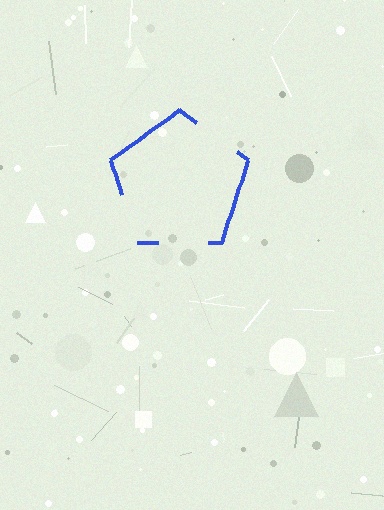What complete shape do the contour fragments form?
The contour fragments form a pentagon.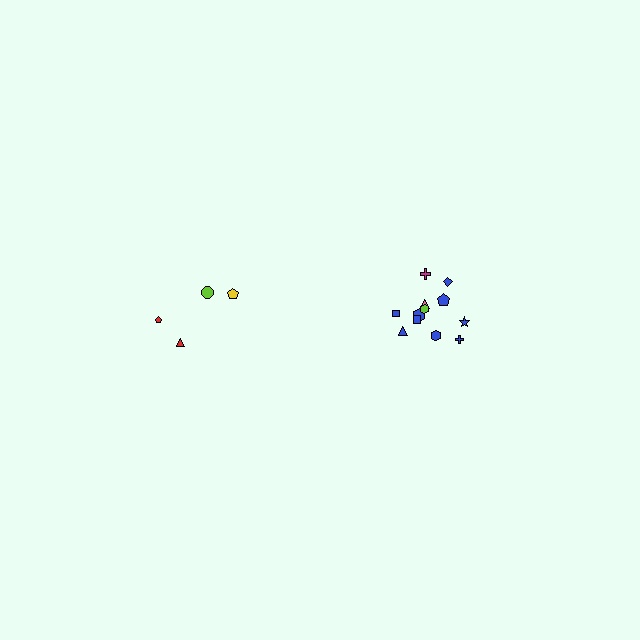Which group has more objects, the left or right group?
The right group.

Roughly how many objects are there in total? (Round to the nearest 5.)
Roughly 15 objects in total.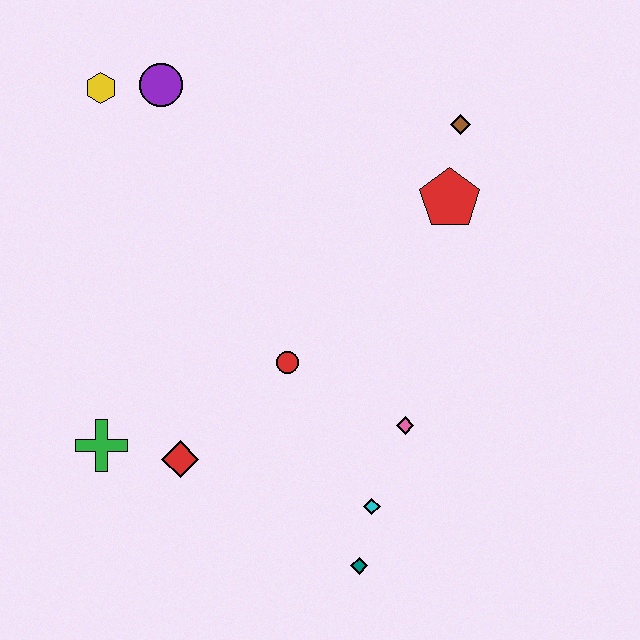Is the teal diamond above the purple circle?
No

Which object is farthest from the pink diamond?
The yellow hexagon is farthest from the pink diamond.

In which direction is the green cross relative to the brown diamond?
The green cross is to the left of the brown diamond.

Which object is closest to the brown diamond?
The red pentagon is closest to the brown diamond.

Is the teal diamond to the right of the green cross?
Yes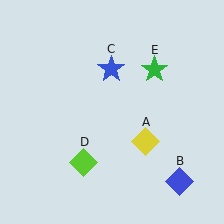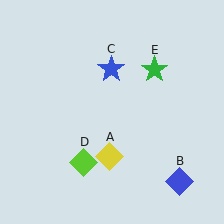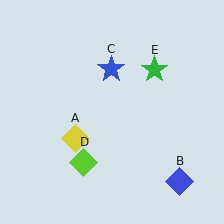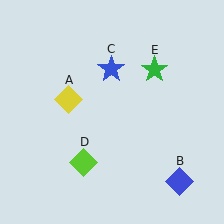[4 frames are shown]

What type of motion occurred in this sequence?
The yellow diamond (object A) rotated clockwise around the center of the scene.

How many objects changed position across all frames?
1 object changed position: yellow diamond (object A).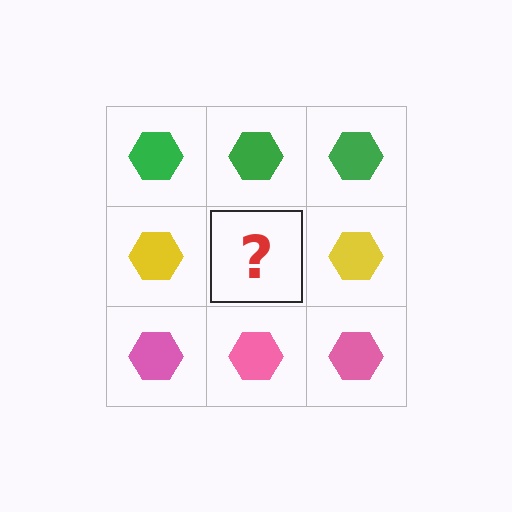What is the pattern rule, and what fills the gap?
The rule is that each row has a consistent color. The gap should be filled with a yellow hexagon.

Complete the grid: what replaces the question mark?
The question mark should be replaced with a yellow hexagon.